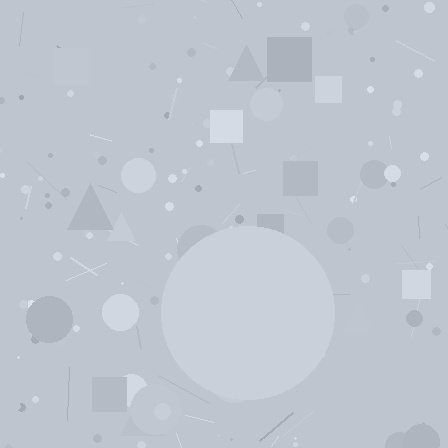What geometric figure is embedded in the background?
A circle is embedded in the background.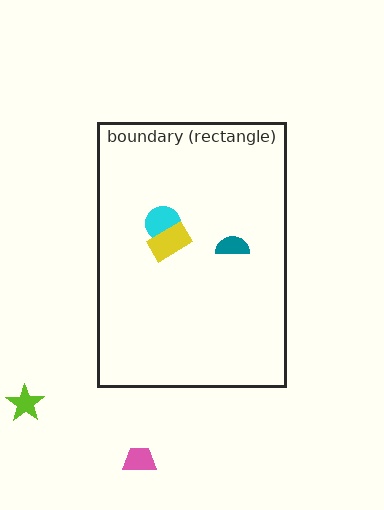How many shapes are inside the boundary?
3 inside, 2 outside.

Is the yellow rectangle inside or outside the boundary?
Inside.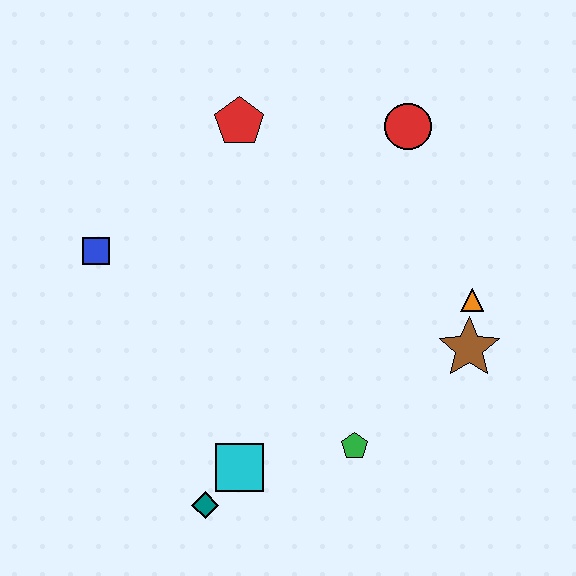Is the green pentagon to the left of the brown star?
Yes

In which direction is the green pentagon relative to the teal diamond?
The green pentagon is to the right of the teal diamond.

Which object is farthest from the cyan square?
The red circle is farthest from the cyan square.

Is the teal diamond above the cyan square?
No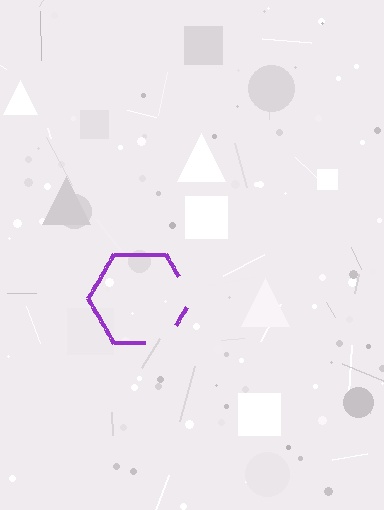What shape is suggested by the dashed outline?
The dashed outline suggests a hexagon.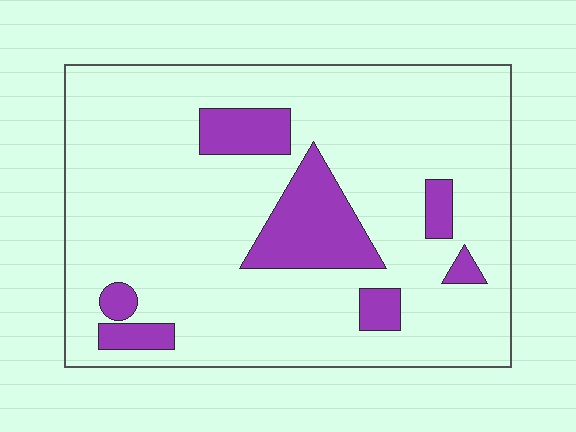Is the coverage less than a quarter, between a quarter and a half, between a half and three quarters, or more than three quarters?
Less than a quarter.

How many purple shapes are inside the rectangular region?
7.